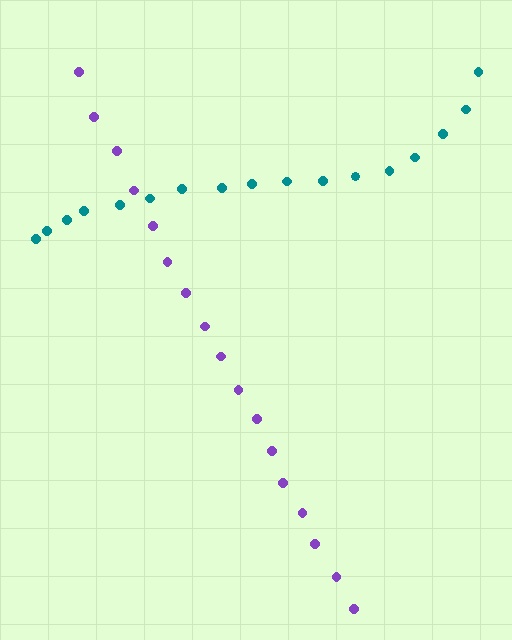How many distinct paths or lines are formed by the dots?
There are 2 distinct paths.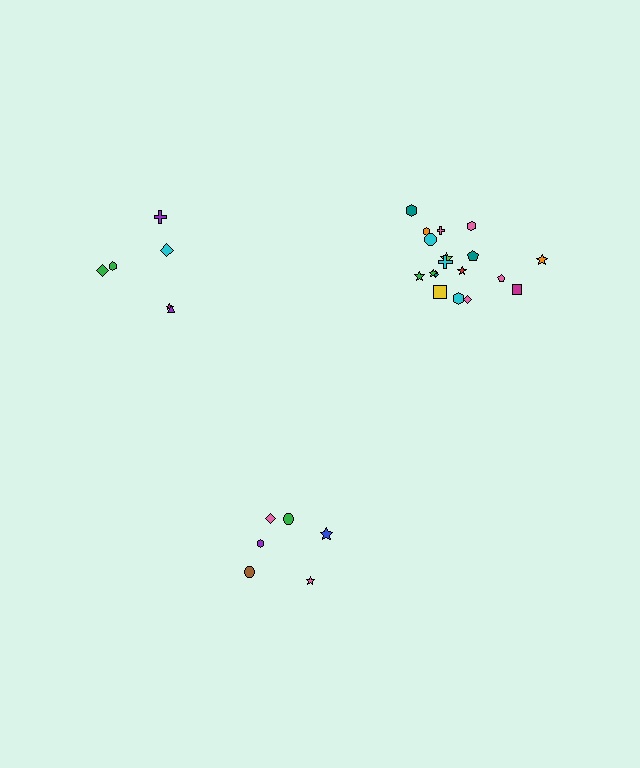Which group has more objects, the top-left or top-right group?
The top-right group.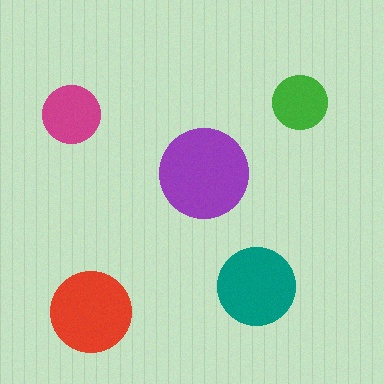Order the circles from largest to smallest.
the purple one, the red one, the teal one, the magenta one, the green one.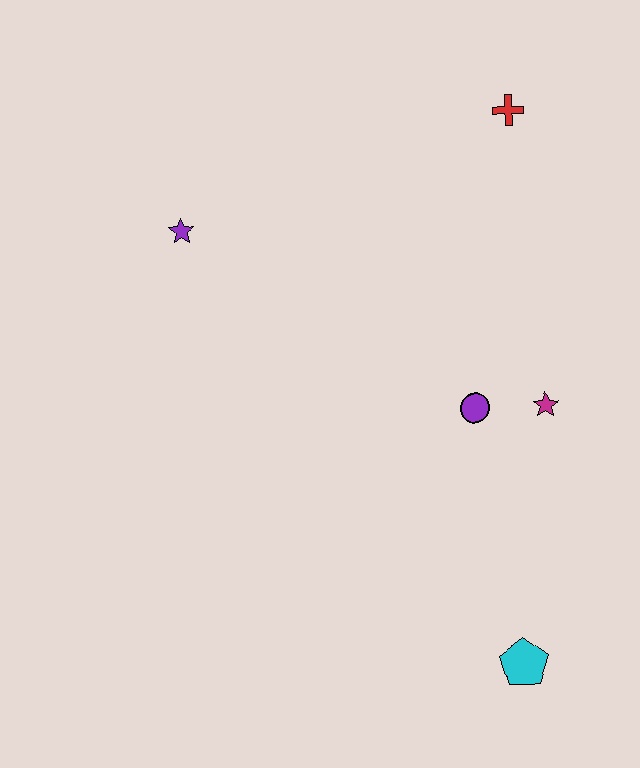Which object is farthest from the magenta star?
The purple star is farthest from the magenta star.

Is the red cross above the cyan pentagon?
Yes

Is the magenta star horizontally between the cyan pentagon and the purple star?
No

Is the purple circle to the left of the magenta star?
Yes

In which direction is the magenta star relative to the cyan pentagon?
The magenta star is above the cyan pentagon.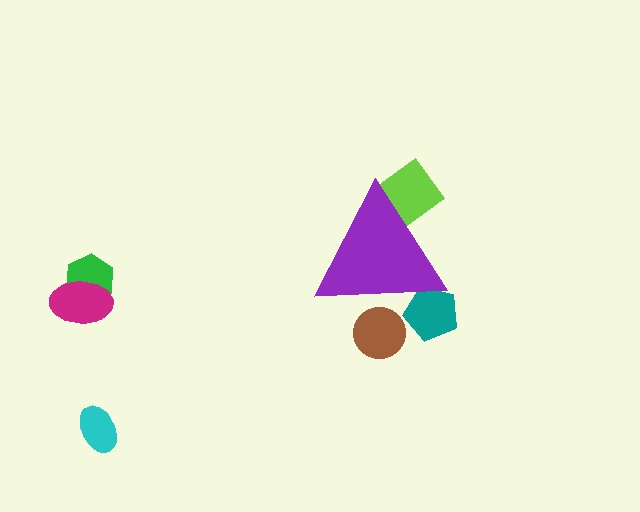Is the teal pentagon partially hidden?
Yes, the teal pentagon is partially hidden behind the purple triangle.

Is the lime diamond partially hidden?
Yes, the lime diamond is partially hidden behind the purple triangle.